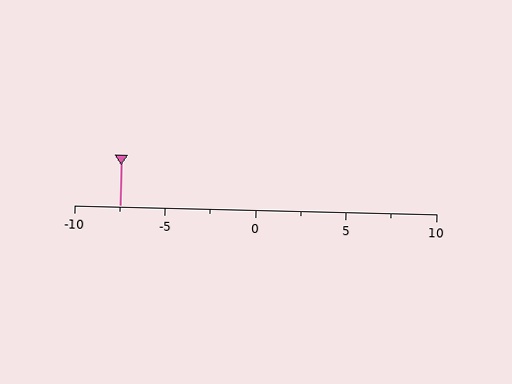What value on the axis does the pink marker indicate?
The marker indicates approximately -7.5.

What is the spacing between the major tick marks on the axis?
The major ticks are spaced 5 apart.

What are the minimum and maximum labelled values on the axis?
The axis runs from -10 to 10.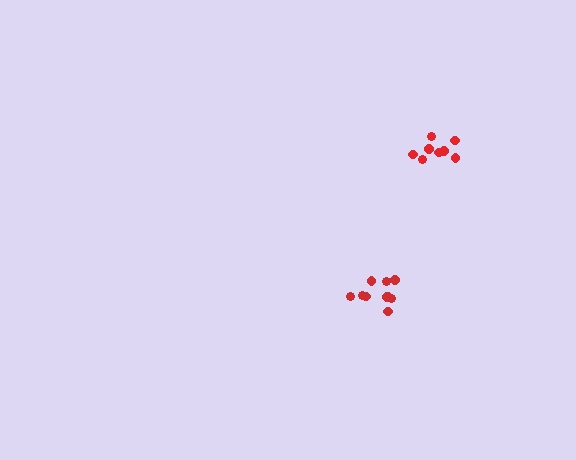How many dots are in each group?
Group 1: 10 dots, Group 2: 8 dots (18 total).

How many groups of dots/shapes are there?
There are 2 groups.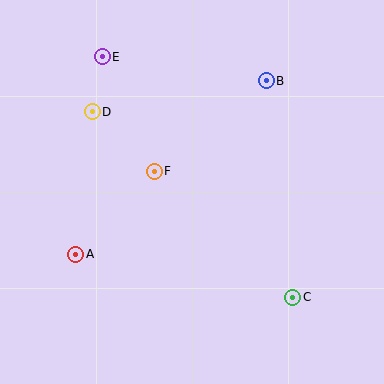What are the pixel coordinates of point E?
Point E is at (102, 57).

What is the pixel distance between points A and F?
The distance between A and F is 114 pixels.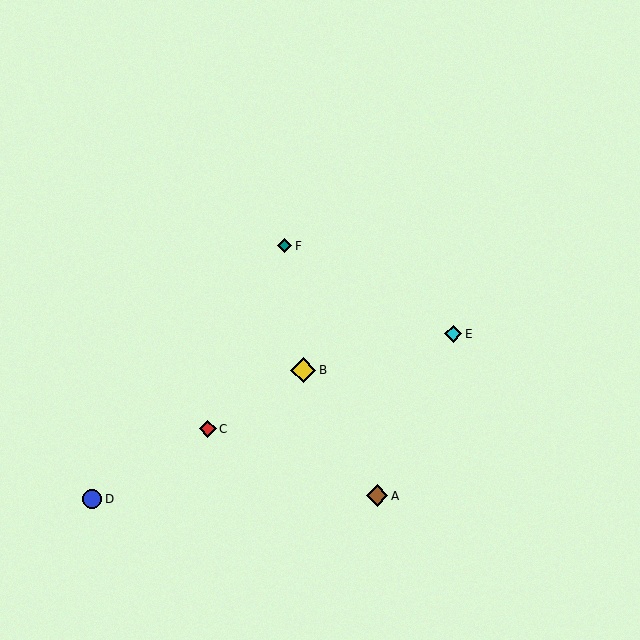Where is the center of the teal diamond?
The center of the teal diamond is at (285, 246).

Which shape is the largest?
The yellow diamond (labeled B) is the largest.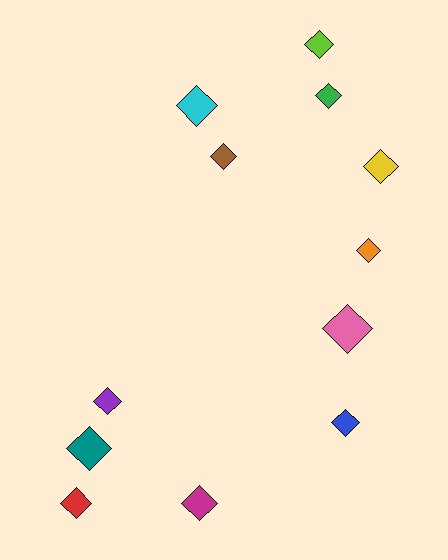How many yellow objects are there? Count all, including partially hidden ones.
There is 1 yellow object.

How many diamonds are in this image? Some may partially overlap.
There are 12 diamonds.